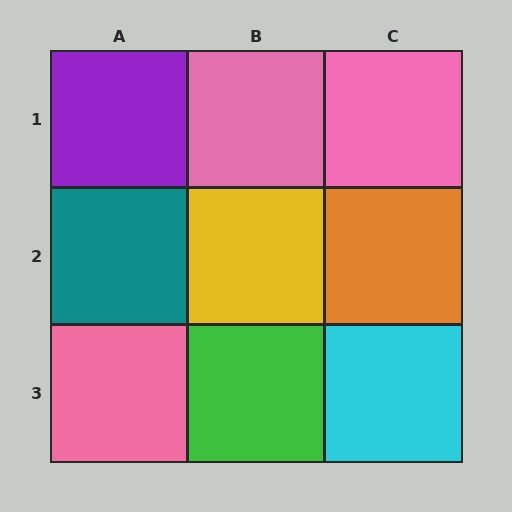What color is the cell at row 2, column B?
Yellow.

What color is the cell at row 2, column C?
Orange.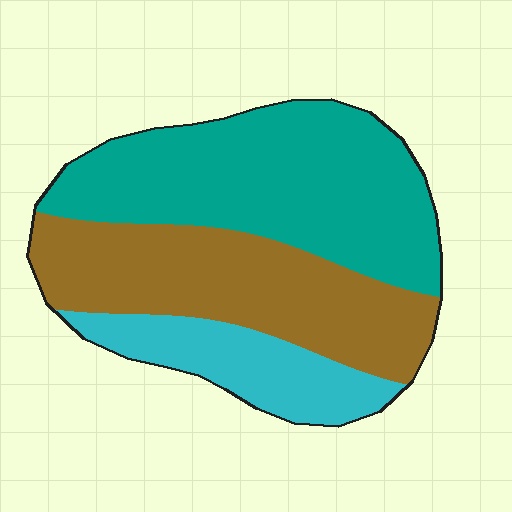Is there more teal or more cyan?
Teal.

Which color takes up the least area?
Cyan, at roughly 20%.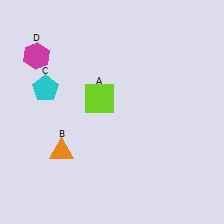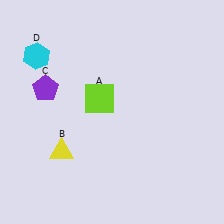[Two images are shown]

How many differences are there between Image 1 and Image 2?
There are 3 differences between the two images.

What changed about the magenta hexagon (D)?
In Image 1, D is magenta. In Image 2, it changed to cyan.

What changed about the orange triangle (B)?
In Image 1, B is orange. In Image 2, it changed to yellow.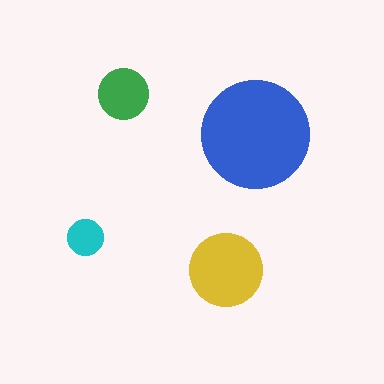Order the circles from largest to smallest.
the blue one, the yellow one, the green one, the cyan one.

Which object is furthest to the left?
The cyan circle is leftmost.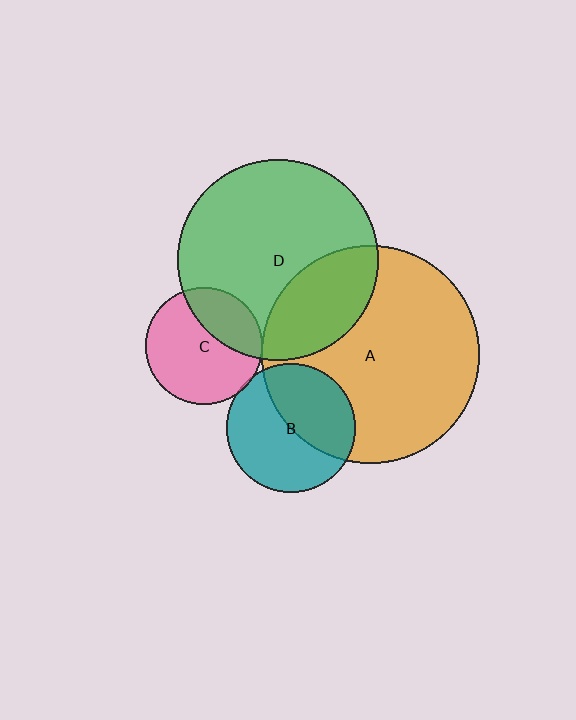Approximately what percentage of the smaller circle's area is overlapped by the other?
Approximately 45%.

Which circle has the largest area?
Circle A (orange).